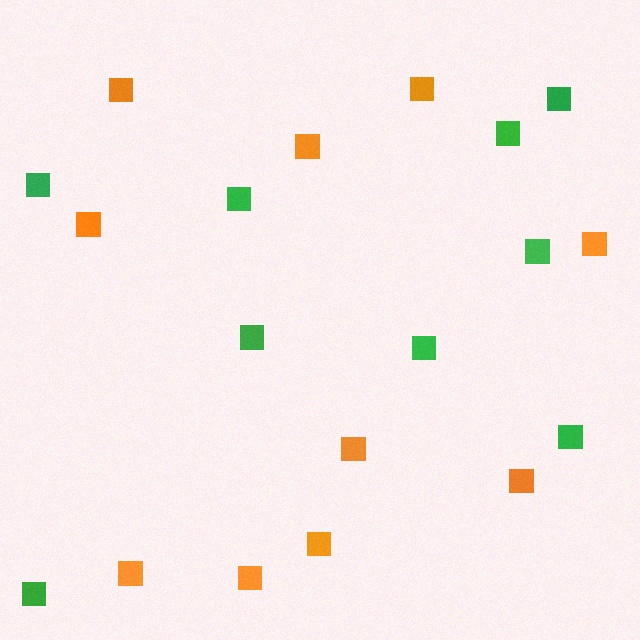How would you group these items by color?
There are 2 groups: one group of green squares (9) and one group of orange squares (10).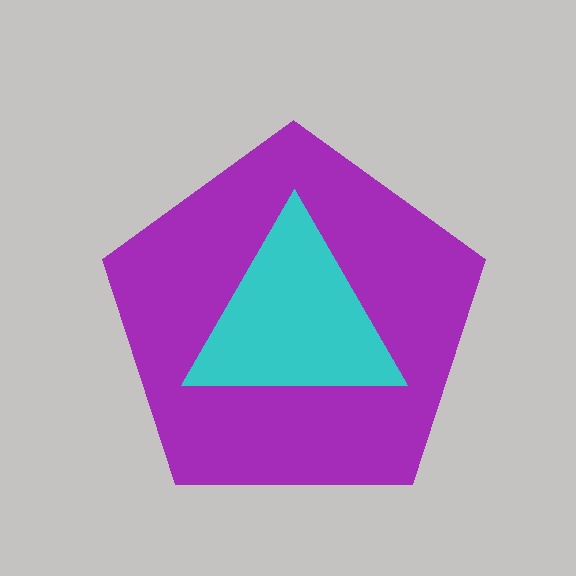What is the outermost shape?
The purple pentagon.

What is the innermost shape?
The cyan triangle.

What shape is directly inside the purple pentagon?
The cyan triangle.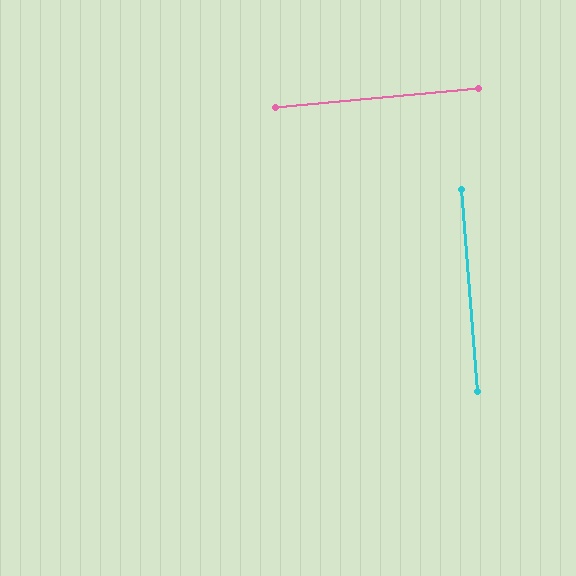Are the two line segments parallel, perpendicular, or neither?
Perpendicular — they meet at approximately 89°.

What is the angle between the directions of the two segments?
Approximately 89 degrees.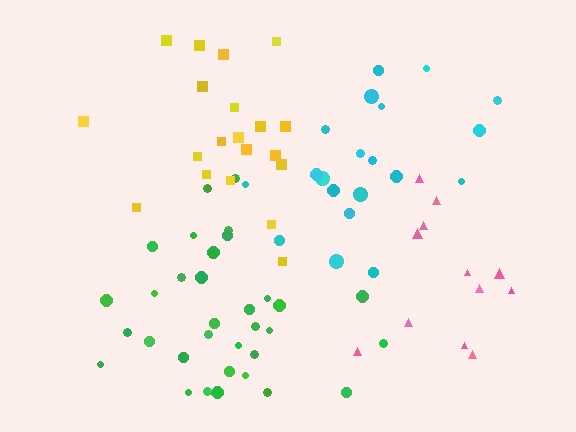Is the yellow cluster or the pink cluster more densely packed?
Yellow.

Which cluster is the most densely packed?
Green.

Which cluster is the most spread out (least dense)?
Pink.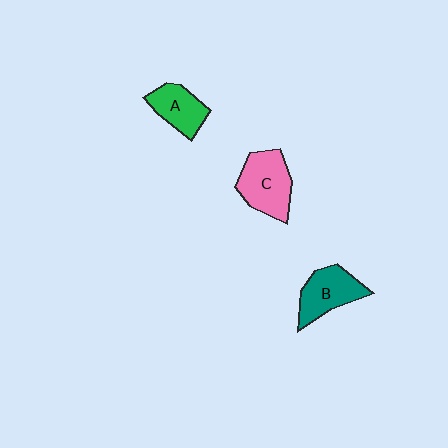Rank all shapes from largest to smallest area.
From largest to smallest: C (pink), B (teal), A (green).